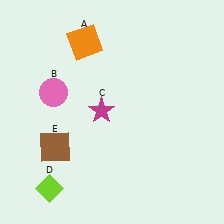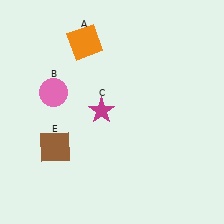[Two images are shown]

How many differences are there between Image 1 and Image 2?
There is 1 difference between the two images.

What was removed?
The lime diamond (D) was removed in Image 2.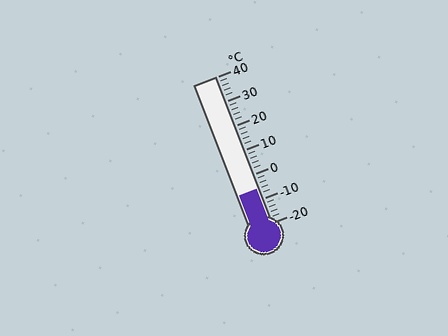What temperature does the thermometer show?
The thermometer shows approximately -6°C.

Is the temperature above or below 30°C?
The temperature is below 30°C.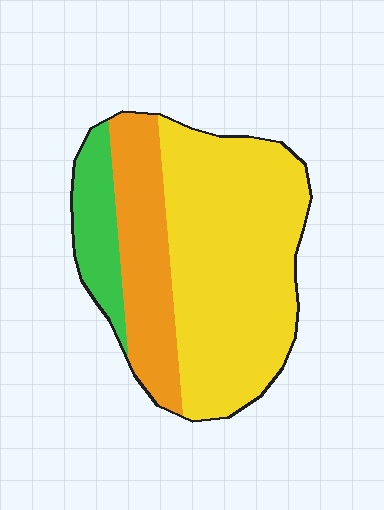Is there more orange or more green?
Orange.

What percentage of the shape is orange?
Orange takes up between a quarter and a half of the shape.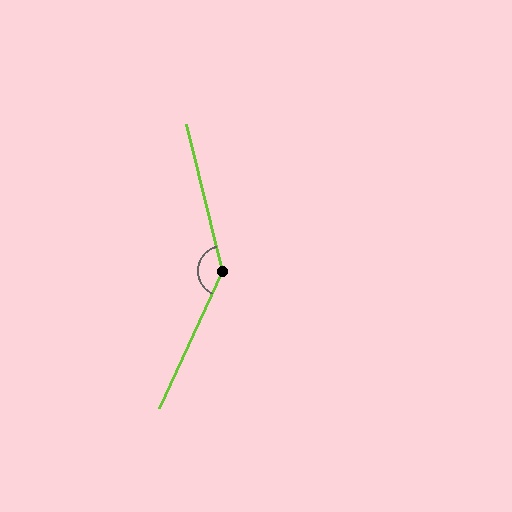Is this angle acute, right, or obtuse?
It is obtuse.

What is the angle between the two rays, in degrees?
Approximately 141 degrees.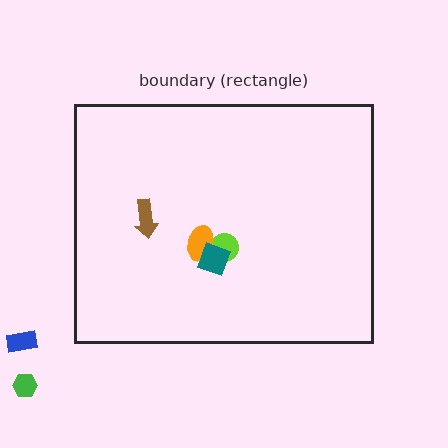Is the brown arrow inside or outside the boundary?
Inside.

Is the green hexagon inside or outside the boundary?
Outside.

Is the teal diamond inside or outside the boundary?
Inside.